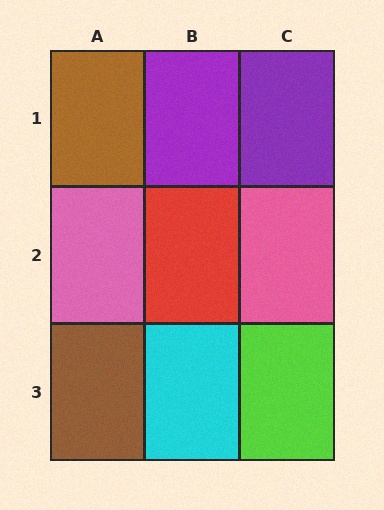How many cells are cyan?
1 cell is cyan.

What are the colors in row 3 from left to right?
Brown, cyan, lime.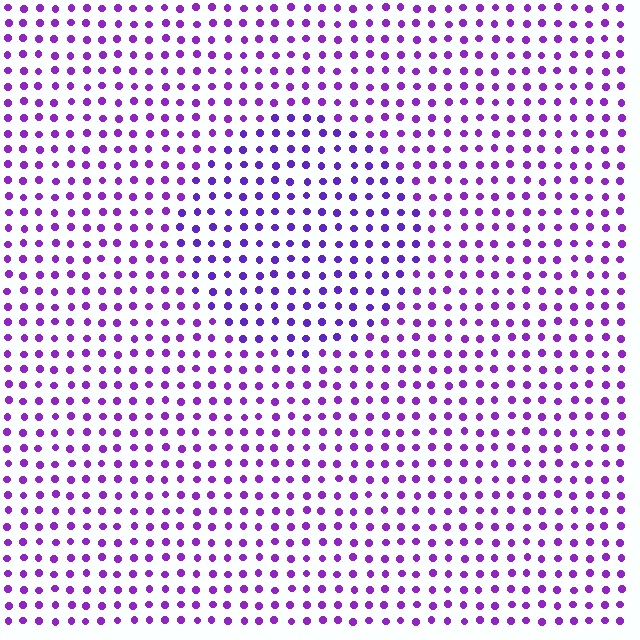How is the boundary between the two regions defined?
The boundary is defined purely by a slight shift in hue (about 20 degrees). Spacing, size, and orientation are identical on both sides.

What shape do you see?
I see a circle.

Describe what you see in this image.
The image is filled with small purple elements in a uniform arrangement. A circle-shaped region is visible where the elements are tinted to a slightly different hue, forming a subtle color boundary.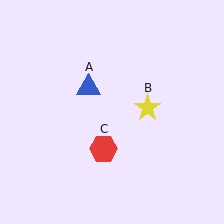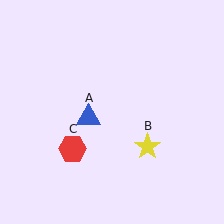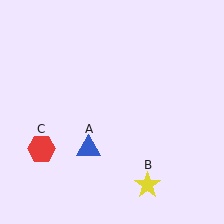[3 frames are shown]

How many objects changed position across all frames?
3 objects changed position: blue triangle (object A), yellow star (object B), red hexagon (object C).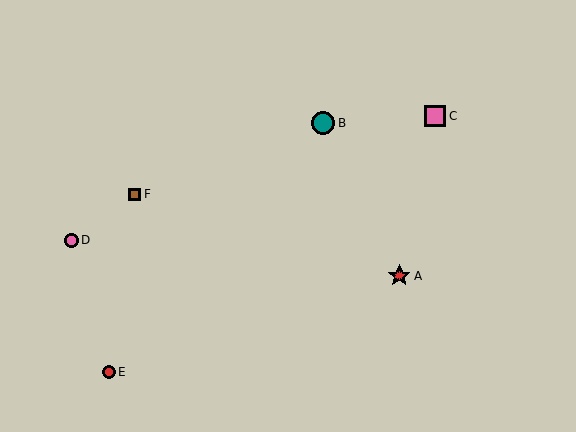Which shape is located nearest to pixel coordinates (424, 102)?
The pink square (labeled C) at (435, 116) is nearest to that location.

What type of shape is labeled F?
Shape F is a brown square.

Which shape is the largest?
The teal circle (labeled B) is the largest.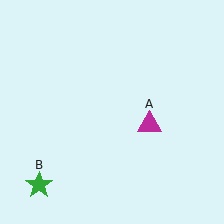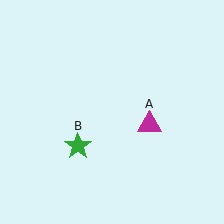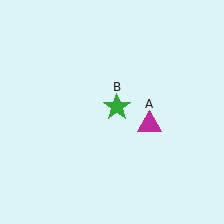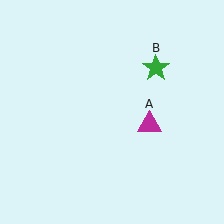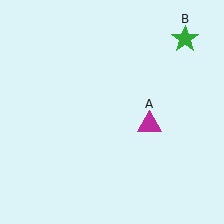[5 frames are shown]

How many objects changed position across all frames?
1 object changed position: green star (object B).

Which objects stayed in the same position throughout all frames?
Magenta triangle (object A) remained stationary.